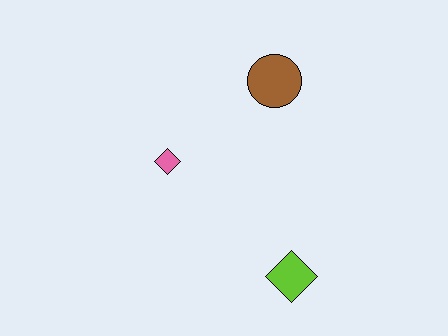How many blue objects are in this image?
There are no blue objects.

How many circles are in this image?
There is 1 circle.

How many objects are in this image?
There are 3 objects.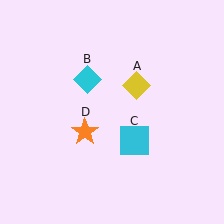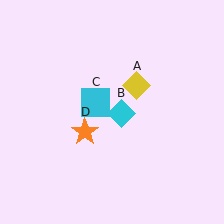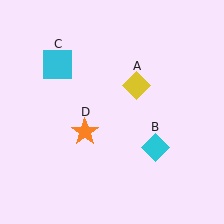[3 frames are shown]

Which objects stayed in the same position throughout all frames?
Yellow diamond (object A) and orange star (object D) remained stationary.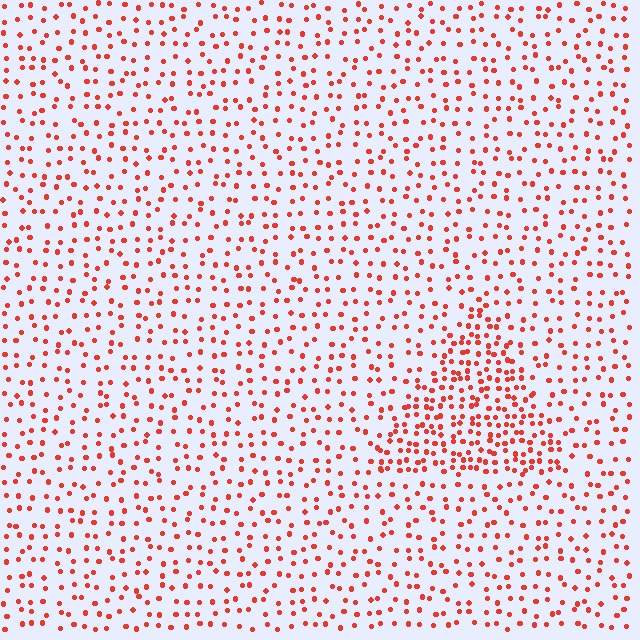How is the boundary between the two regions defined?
The boundary is defined by a change in element density (approximately 2.1x ratio). All elements are the same color, size, and shape.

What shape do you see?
I see a triangle.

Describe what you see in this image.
The image contains small red elements arranged at two different densities. A triangle-shaped region is visible where the elements are more densely packed than the surrounding area.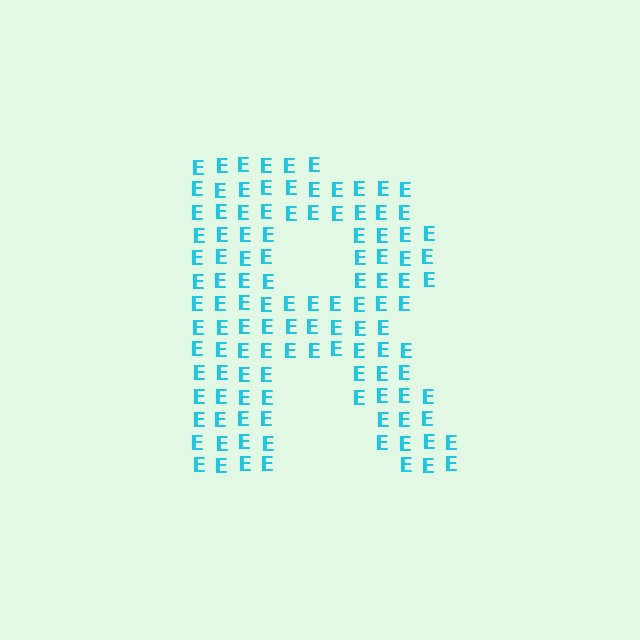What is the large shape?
The large shape is the letter R.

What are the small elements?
The small elements are letter E's.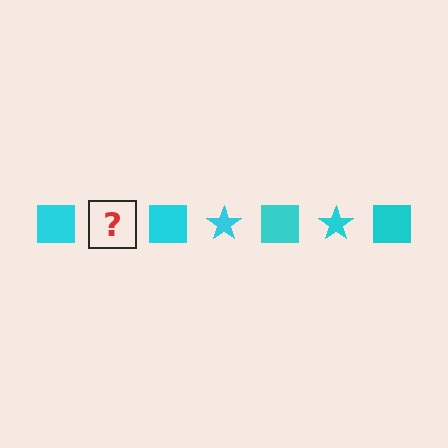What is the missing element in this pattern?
The missing element is a cyan star.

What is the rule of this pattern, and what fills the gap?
The rule is that the pattern cycles through square, star shapes in cyan. The gap should be filled with a cyan star.